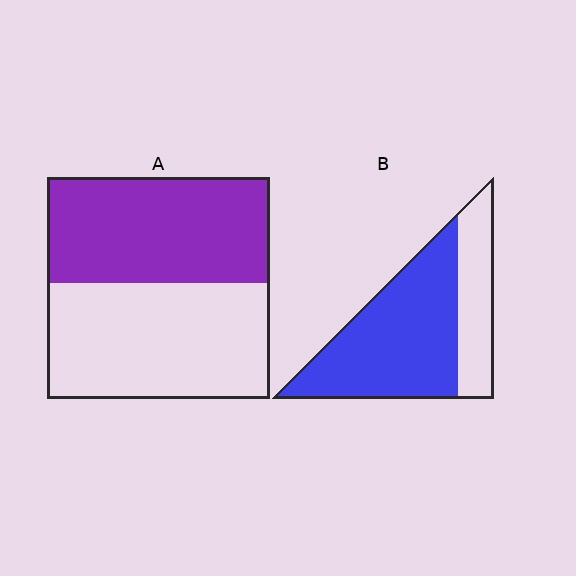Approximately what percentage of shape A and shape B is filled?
A is approximately 50% and B is approximately 70%.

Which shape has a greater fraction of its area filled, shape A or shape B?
Shape B.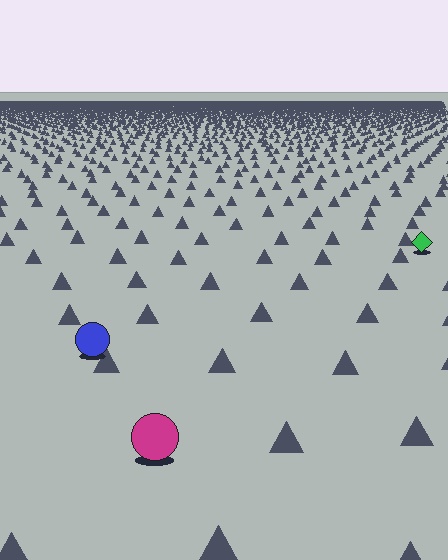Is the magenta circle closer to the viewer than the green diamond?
Yes. The magenta circle is closer — you can tell from the texture gradient: the ground texture is coarser near it.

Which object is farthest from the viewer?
The green diamond is farthest from the viewer. It appears smaller and the ground texture around it is denser.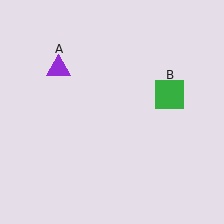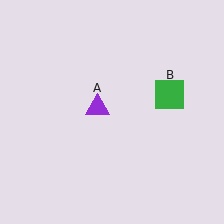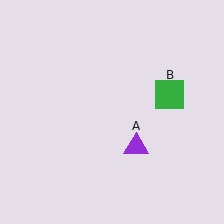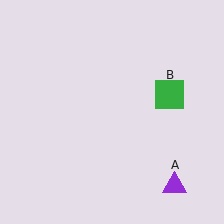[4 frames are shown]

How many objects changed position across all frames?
1 object changed position: purple triangle (object A).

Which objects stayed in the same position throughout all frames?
Green square (object B) remained stationary.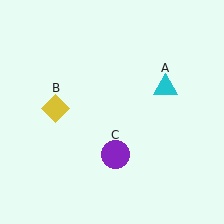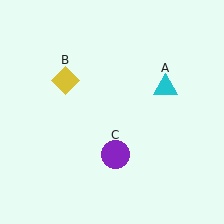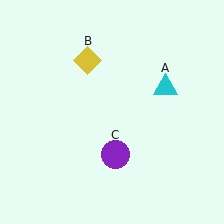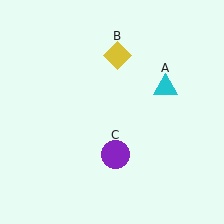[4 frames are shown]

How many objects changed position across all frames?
1 object changed position: yellow diamond (object B).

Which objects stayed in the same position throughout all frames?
Cyan triangle (object A) and purple circle (object C) remained stationary.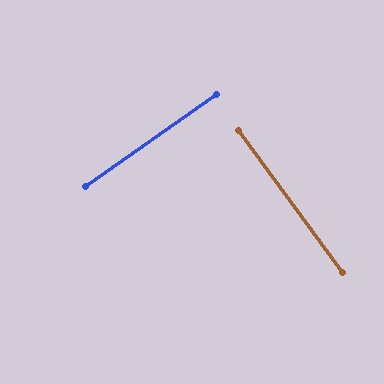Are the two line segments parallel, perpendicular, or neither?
Perpendicular — they meet at approximately 89°.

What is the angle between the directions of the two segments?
Approximately 89 degrees.